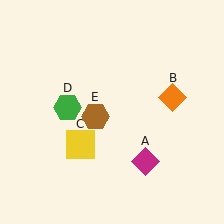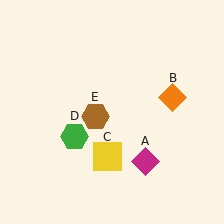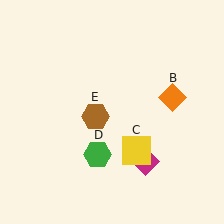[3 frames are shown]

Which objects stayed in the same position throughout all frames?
Magenta diamond (object A) and orange diamond (object B) and brown hexagon (object E) remained stationary.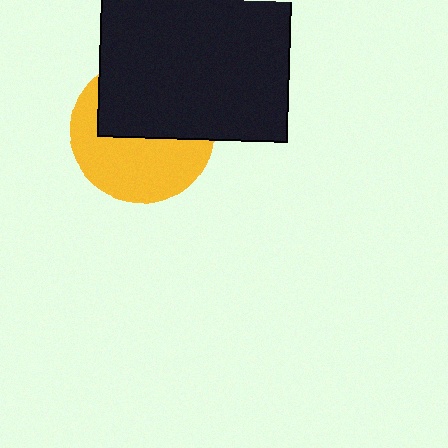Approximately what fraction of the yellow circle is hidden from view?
Roughly 49% of the yellow circle is hidden behind the black square.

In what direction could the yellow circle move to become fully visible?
The yellow circle could move down. That would shift it out from behind the black square entirely.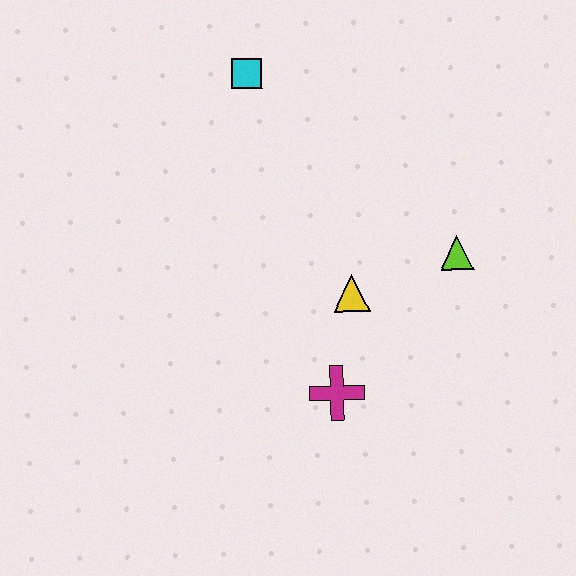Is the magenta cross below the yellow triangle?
Yes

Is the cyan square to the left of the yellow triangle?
Yes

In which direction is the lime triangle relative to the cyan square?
The lime triangle is to the right of the cyan square.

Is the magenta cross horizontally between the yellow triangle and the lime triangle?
No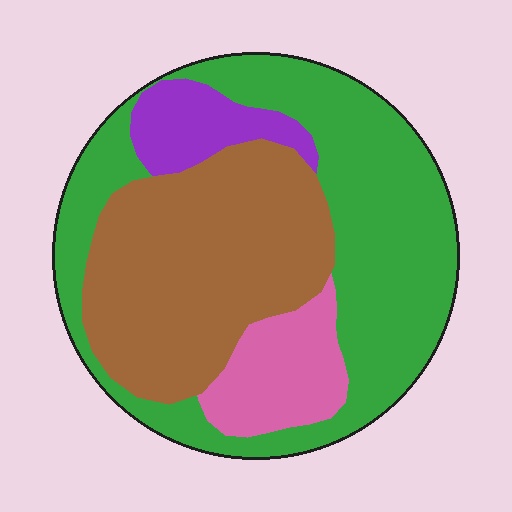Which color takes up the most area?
Green, at roughly 45%.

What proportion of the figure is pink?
Pink takes up less than a sixth of the figure.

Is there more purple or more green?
Green.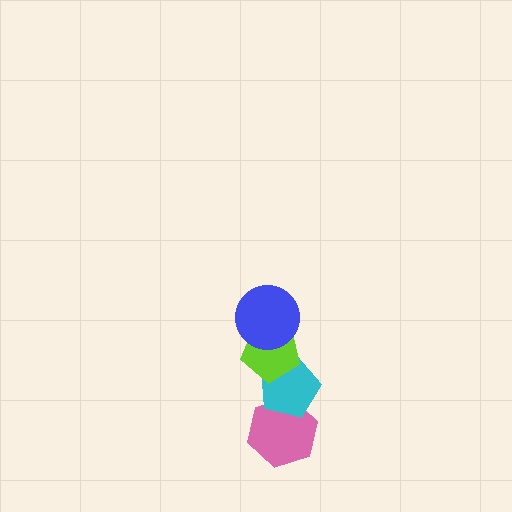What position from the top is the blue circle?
The blue circle is 1st from the top.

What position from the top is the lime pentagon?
The lime pentagon is 2nd from the top.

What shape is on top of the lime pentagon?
The blue circle is on top of the lime pentagon.